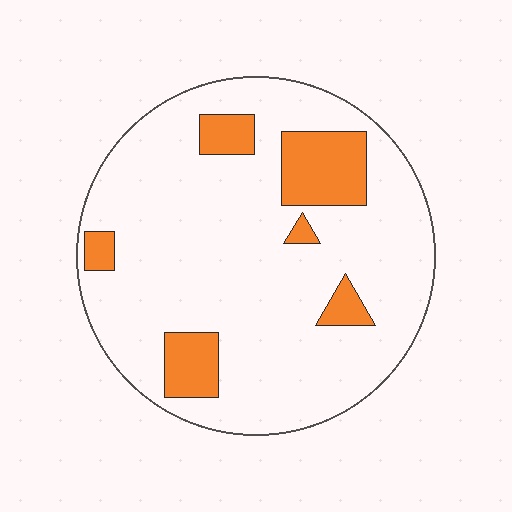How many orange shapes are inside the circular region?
6.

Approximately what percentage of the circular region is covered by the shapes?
Approximately 15%.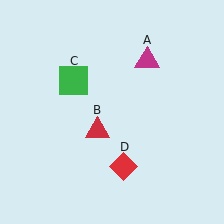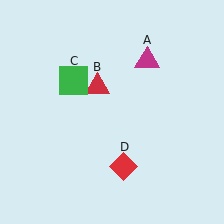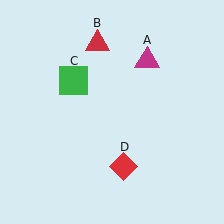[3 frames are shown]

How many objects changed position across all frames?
1 object changed position: red triangle (object B).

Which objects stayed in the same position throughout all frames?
Magenta triangle (object A) and green square (object C) and red diamond (object D) remained stationary.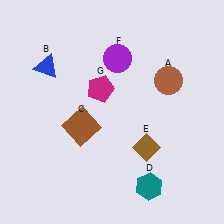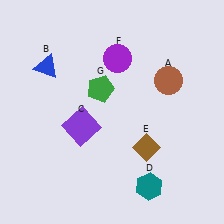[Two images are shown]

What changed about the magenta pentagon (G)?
In Image 1, G is magenta. In Image 2, it changed to green.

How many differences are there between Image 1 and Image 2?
There are 2 differences between the two images.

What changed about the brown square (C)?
In Image 1, C is brown. In Image 2, it changed to purple.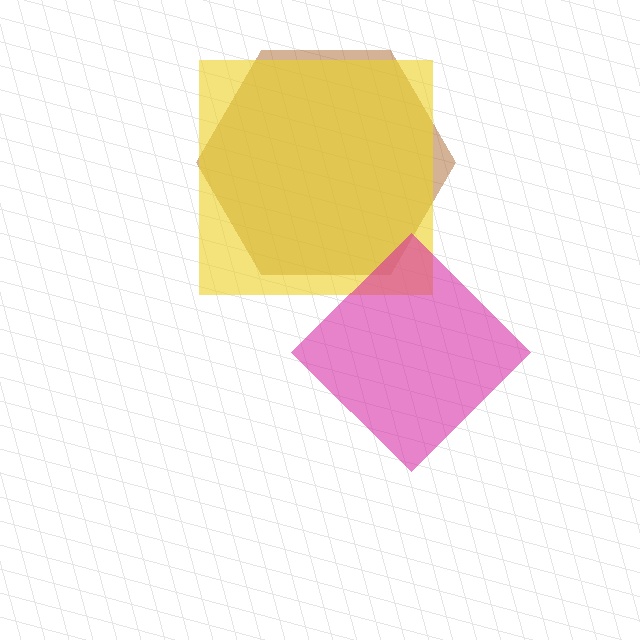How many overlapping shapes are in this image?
There are 3 overlapping shapes in the image.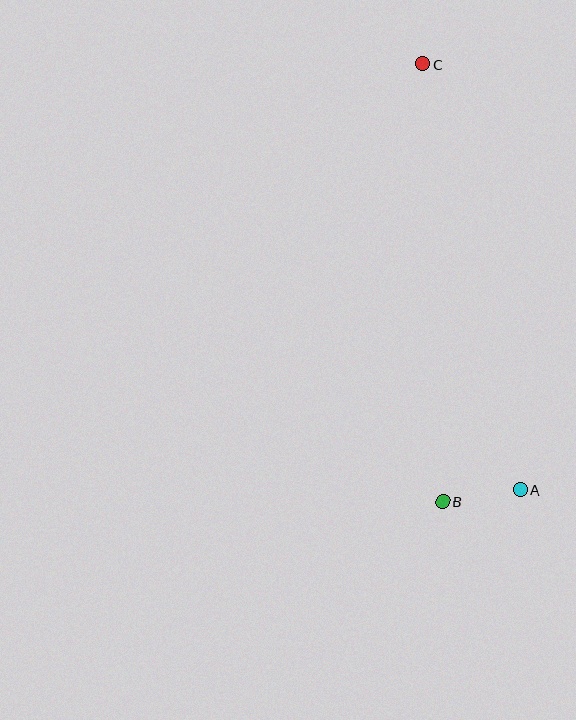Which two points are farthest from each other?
Points B and C are farthest from each other.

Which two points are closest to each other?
Points A and B are closest to each other.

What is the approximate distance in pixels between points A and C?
The distance between A and C is approximately 437 pixels.